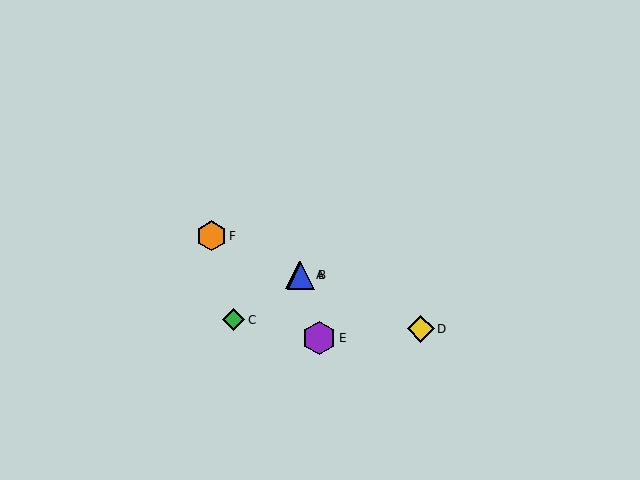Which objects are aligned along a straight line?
Objects A, B, D, F are aligned along a straight line.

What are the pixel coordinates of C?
Object C is at (234, 320).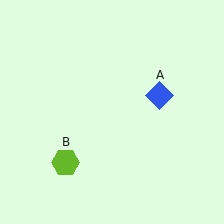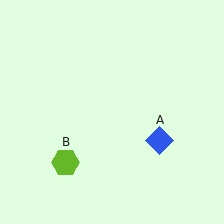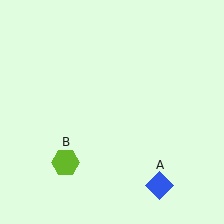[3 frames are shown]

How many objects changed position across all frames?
1 object changed position: blue diamond (object A).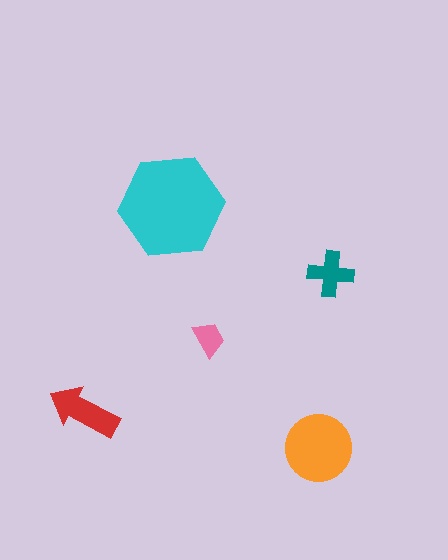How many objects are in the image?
There are 5 objects in the image.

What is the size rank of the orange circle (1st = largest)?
2nd.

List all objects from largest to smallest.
The cyan hexagon, the orange circle, the red arrow, the teal cross, the pink trapezoid.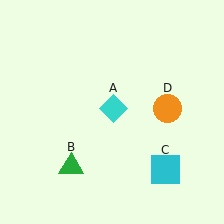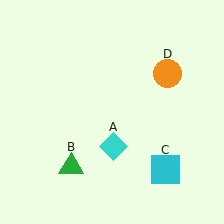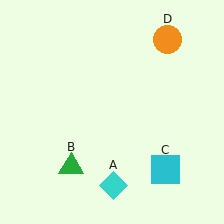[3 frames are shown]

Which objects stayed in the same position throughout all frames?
Green triangle (object B) and cyan square (object C) remained stationary.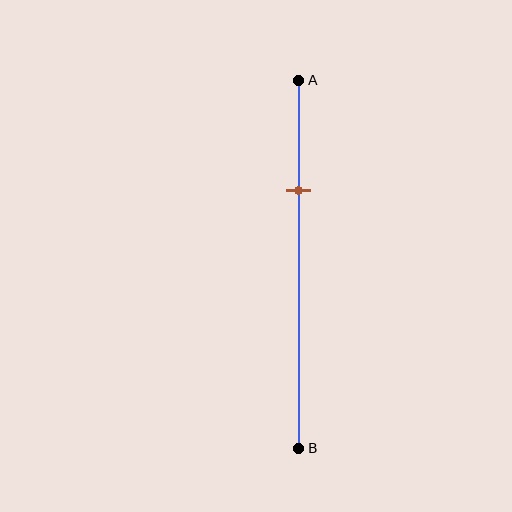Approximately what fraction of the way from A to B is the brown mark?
The brown mark is approximately 30% of the way from A to B.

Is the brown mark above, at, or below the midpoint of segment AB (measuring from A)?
The brown mark is above the midpoint of segment AB.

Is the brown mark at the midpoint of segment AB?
No, the mark is at about 30% from A, not at the 50% midpoint.